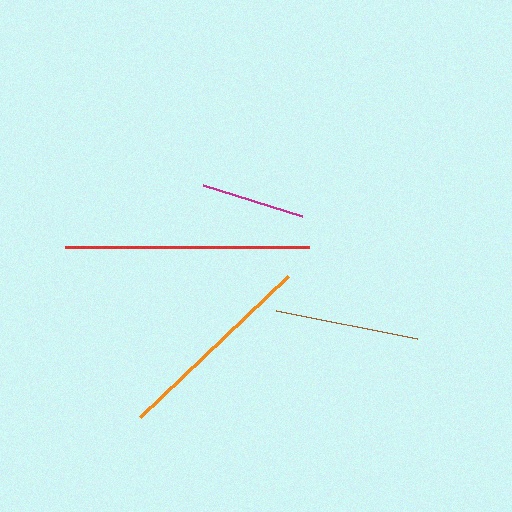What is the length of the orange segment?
The orange segment is approximately 205 pixels long.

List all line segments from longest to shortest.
From longest to shortest: red, orange, brown, magenta.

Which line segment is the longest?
The red line is the longest at approximately 244 pixels.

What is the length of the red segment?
The red segment is approximately 244 pixels long.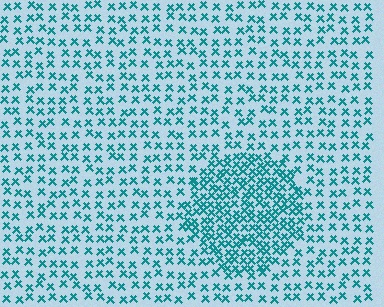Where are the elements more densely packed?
The elements are more densely packed inside the circle boundary.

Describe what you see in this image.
The image contains small teal elements arranged at two different densities. A circle-shaped region is visible where the elements are more densely packed than the surrounding area.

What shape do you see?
I see a circle.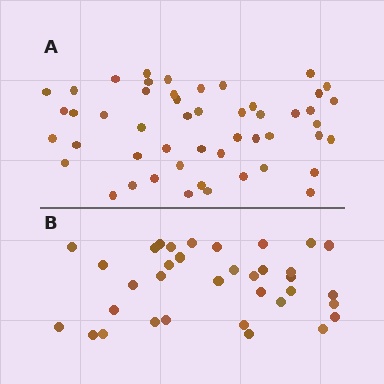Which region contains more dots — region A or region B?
Region A (the top region) has more dots.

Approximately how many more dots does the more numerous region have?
Region A has approximately 15 more dots than region B.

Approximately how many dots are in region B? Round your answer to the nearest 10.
About 40 dots. (The exact count is 35, which rounds to 40.)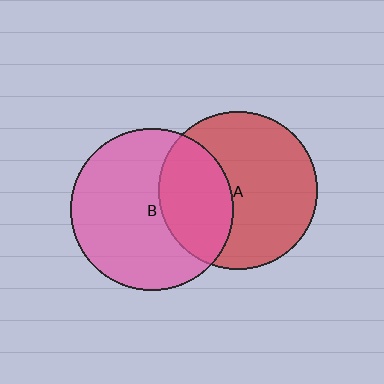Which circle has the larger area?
Circle B (pink).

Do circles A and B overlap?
Yes.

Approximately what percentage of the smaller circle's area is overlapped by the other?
Approximately 35%.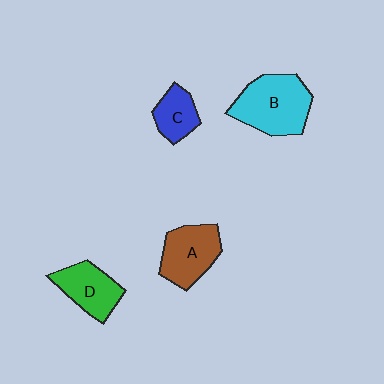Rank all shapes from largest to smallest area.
From largest to smallest: B (cyan), A (brown), D (green), C (blue).